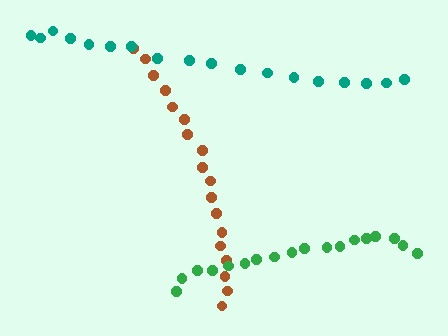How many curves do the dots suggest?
There are 3 distinct paths.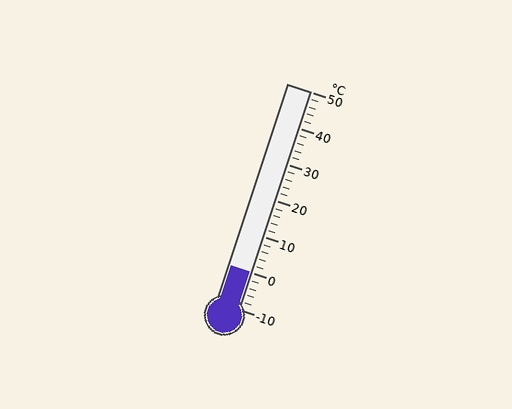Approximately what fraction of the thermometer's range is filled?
The thermometer is filled to approximately 15% of its range.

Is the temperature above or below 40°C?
The temperature is below 40°C.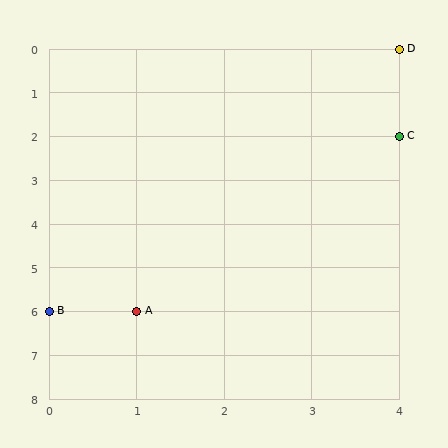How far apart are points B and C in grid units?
Points B and C are 4 columns and 4 rows apart (about 5.7 grid units diagonally).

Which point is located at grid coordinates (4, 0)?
Point D is at (4, 0).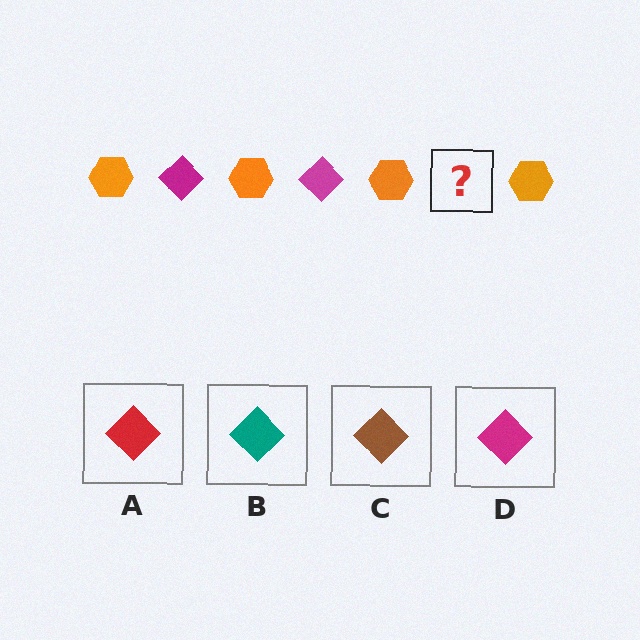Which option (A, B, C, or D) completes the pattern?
D.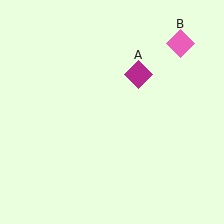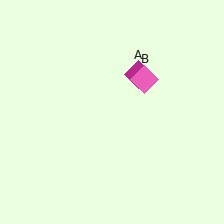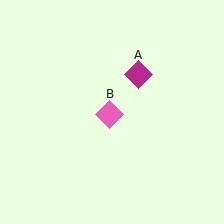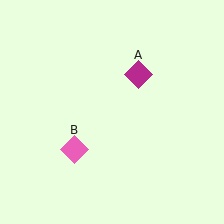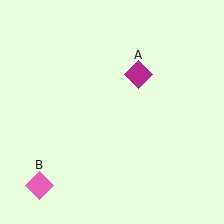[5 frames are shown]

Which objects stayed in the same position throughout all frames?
Magenta diamond (object A) remained stationary.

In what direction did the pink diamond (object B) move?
The pink diamond (object B) moved down and to the left.